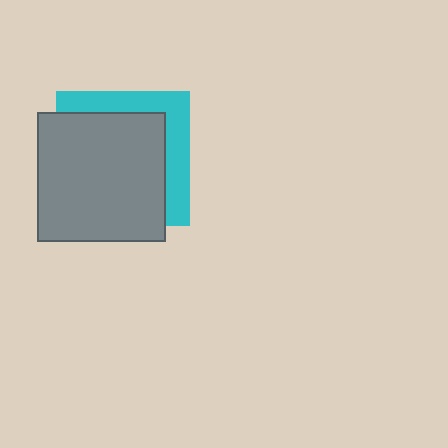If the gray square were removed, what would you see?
You would see the complete cyan square.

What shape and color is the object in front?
The object in front is a gray square.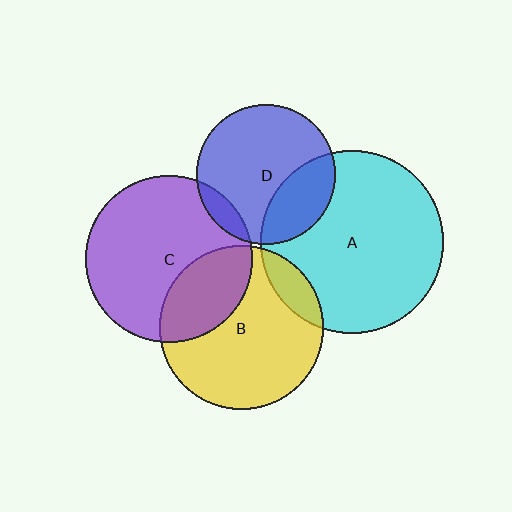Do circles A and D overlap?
Yes.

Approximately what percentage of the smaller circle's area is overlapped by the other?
Approximately 30%.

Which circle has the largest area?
Circle A (cyan).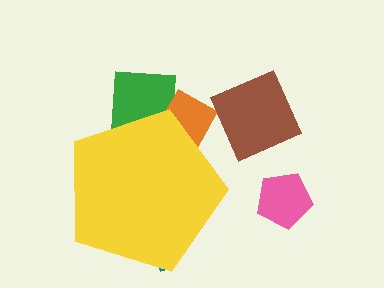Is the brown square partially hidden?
No, the brown square is fully visible.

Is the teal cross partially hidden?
Yes, the teal cross is partially hidden behind the yellow pentagon.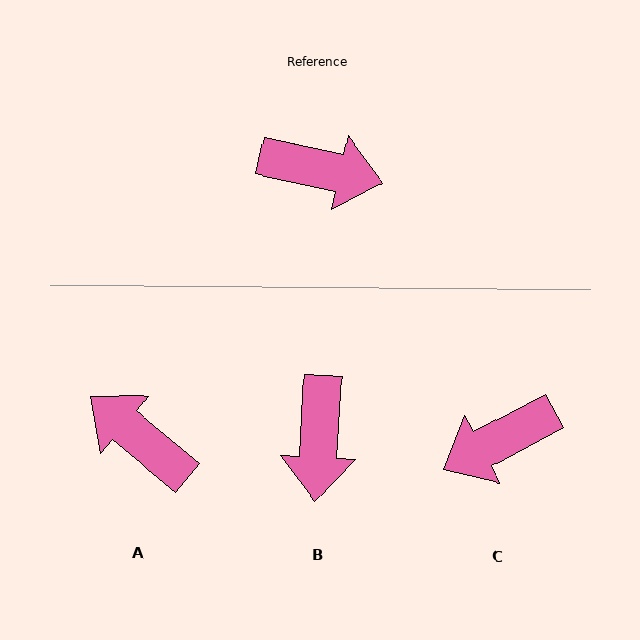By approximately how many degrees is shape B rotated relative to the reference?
Approximately 81 degrees clockwise.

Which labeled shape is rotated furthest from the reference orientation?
A, about 152 degrees away.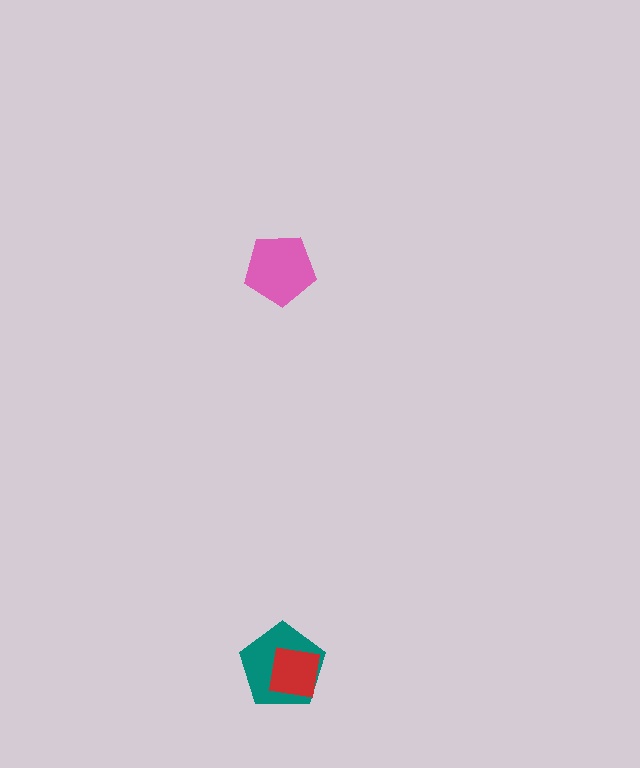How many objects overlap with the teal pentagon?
1 object overlaps with the teal pentagon.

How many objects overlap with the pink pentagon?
0 objects overlap with the pink pentagon.